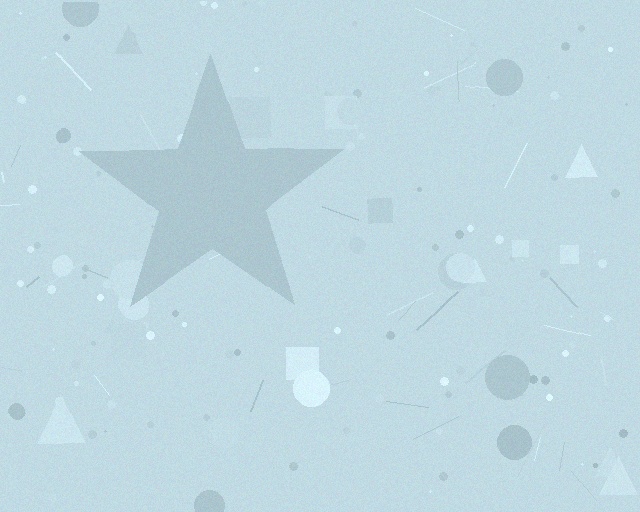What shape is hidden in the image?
A star is hidden in the image.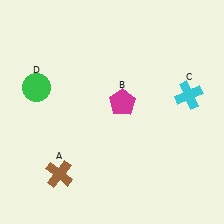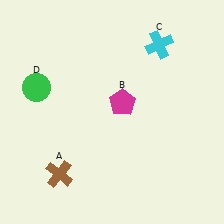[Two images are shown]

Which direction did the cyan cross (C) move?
The cyan cross (C) moved up.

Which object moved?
The cyan cross (C) moved up.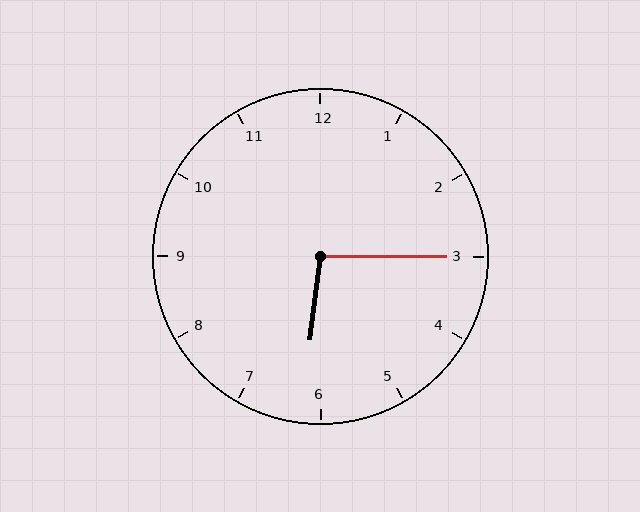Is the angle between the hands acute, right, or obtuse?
It is obtuse.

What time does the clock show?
6:15.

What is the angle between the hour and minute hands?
Approximately 98 degrees.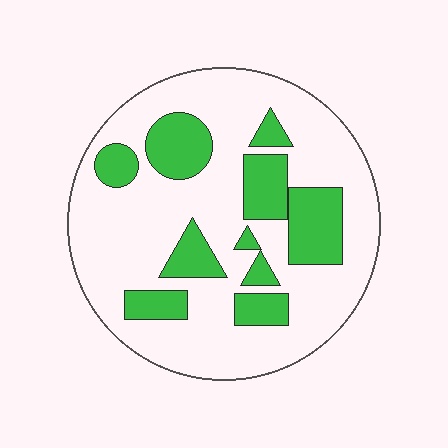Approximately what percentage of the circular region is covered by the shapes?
Approximately 25%.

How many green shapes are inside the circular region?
10.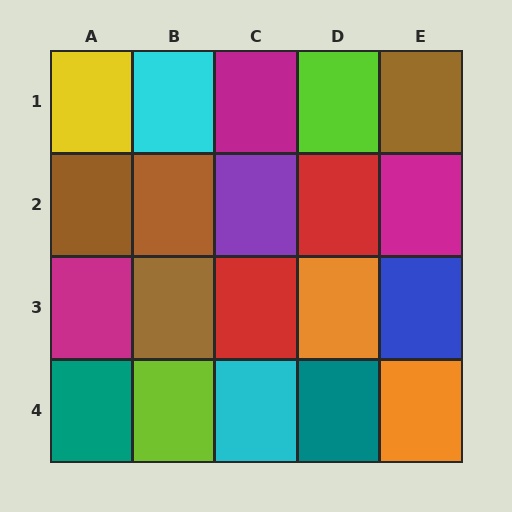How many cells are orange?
2 cells are orange.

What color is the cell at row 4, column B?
Lime.